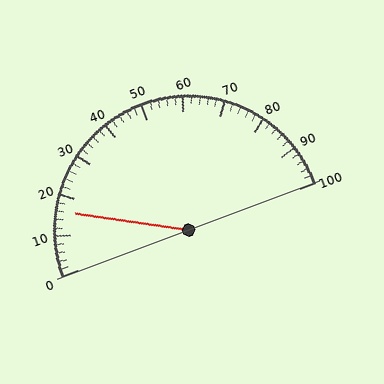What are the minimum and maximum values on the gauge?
The gauge ranges from 0 to 100.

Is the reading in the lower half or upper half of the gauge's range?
The reading is in the lower half of the range (0 to 100).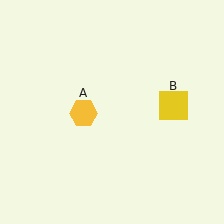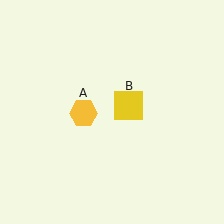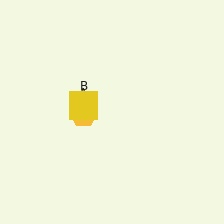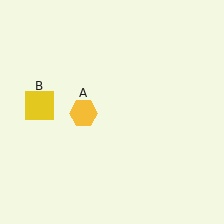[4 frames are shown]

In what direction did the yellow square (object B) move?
The yellow square (object B) moved left.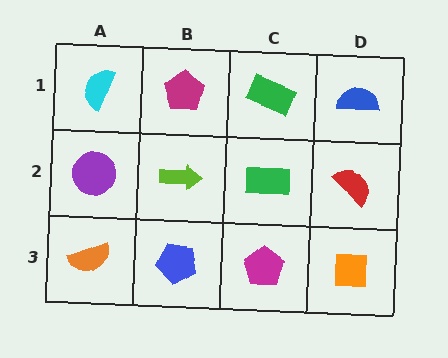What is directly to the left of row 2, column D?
A green rectangle.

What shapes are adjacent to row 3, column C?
A green rectangle (row 2, column C), a blue pentagon (row 3, column B), an orange square (row 3, column D).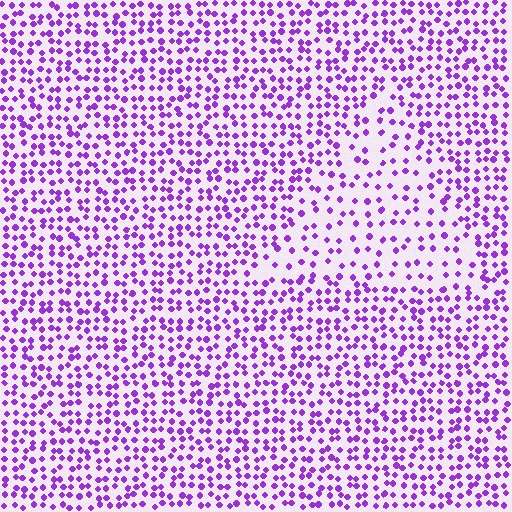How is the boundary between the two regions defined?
The boundary is defined by a change in element density (approximately 1.9x ratio). All elements are the same color, size, and shape.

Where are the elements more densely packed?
The elements are more densely packed outside the triangle boundary.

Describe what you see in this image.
The image contains small purple elements arranged at two different densities. A triangle-shaped region is visible where the elements are less densely packed than the surrounding area.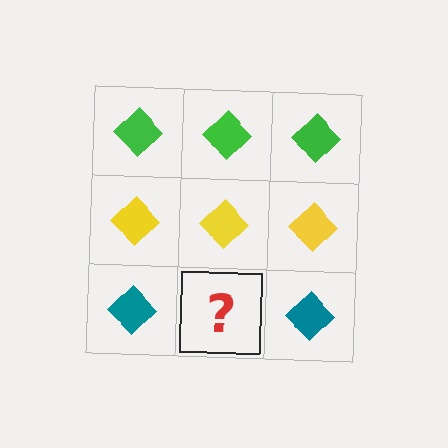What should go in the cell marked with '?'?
The missing cell should contain a teal diamond.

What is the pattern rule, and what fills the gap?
The rule is that each row has a consistent color. The gap should be filled with a teal diamond.